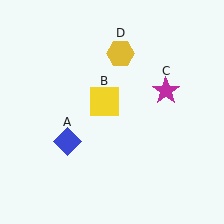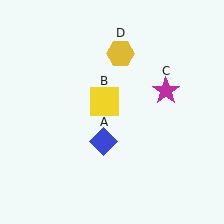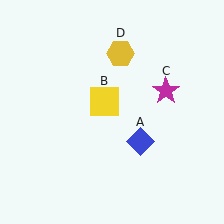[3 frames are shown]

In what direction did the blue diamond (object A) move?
The blue diamond (object A) moved right.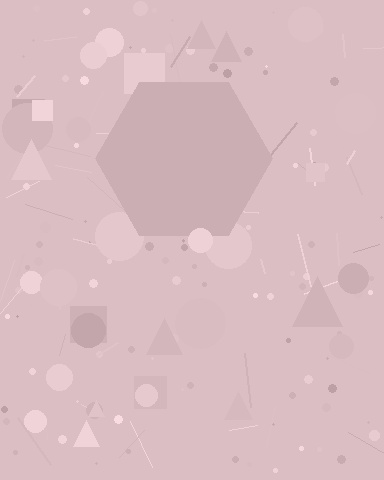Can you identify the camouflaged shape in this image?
The camouflaged shape is a hexagon.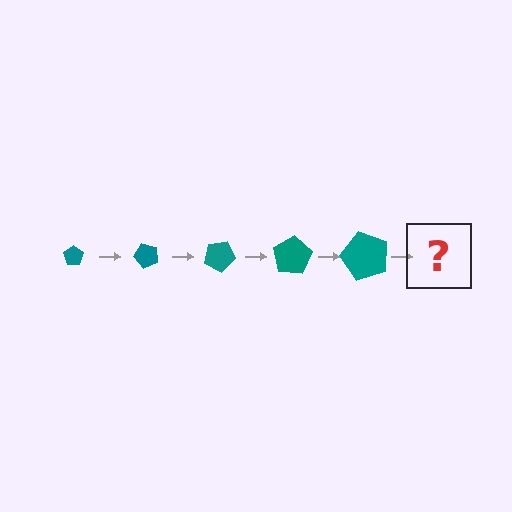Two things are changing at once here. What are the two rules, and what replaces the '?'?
The two rules are that the pentagon grows larger each step and it rotates 50 degrees each step. The '?' should be a pentagon, larger than the previous one and rotated 250 degrees from the start.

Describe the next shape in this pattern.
It should be a pentagon, larger than the previous one and rotated 250 degrees from the start.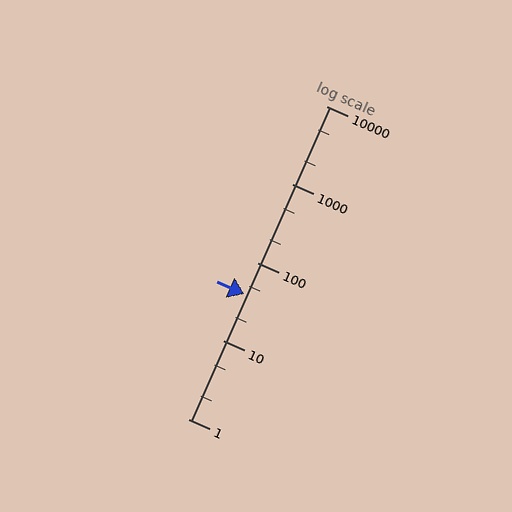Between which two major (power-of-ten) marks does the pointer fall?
The pointer is between 10 and 100.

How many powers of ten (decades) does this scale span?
The scale spans 4 decades, from 1 to 10000.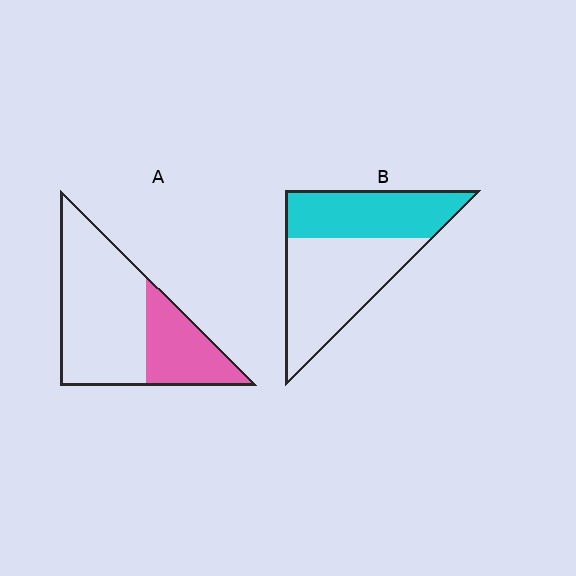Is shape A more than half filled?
No.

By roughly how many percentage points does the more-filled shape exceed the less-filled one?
By roughly 10 percentage points (B over A).